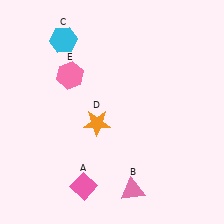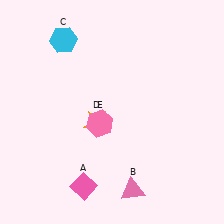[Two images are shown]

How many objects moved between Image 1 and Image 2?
1 object moved between the two images.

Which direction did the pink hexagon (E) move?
The pink hexagon (E) moved down.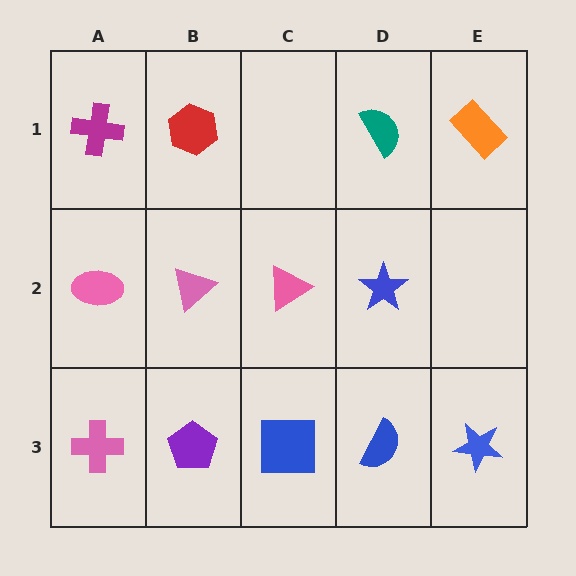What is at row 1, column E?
An orange rectangle.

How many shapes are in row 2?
4 shapes.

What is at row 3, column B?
A purple pentagon.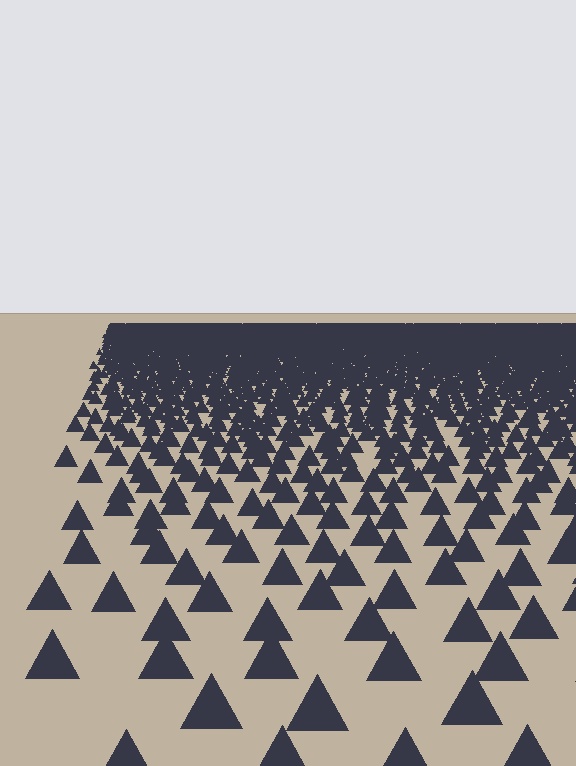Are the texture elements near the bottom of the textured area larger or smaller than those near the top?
Larger. Near the bottom, elements are closer to the viewer and appear at a bigger on-screen size.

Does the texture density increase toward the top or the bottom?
Density increases toward the top.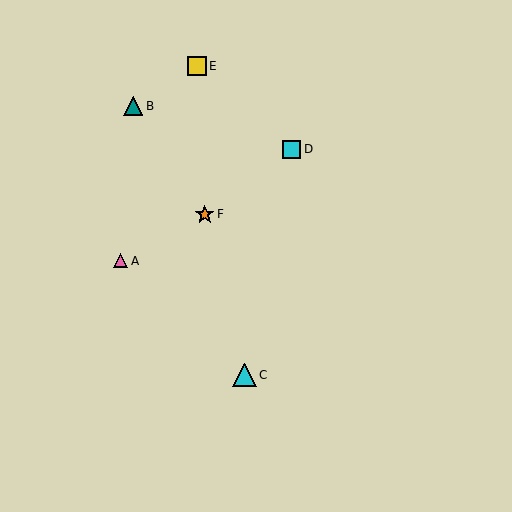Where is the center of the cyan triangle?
The center of the cyan triangle is at (245, 375).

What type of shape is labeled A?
Shape A is a pink triangle.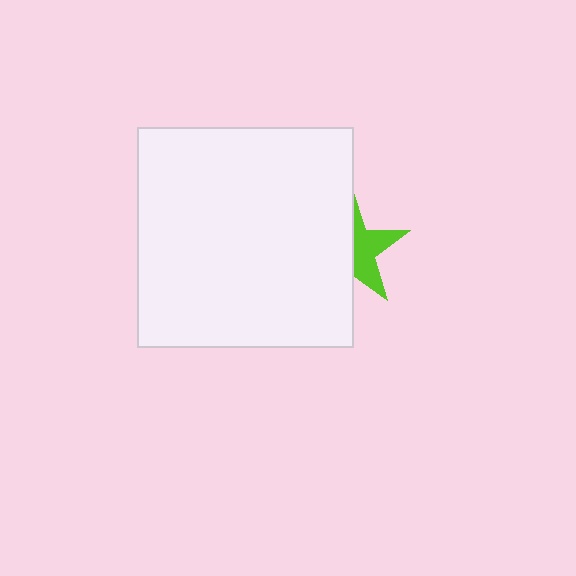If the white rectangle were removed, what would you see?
You would see the complete lime star.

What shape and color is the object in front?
The object in front is a white rectangle.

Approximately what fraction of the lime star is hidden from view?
Roughly 55% of the lime star is hidden behind the white rectangle.